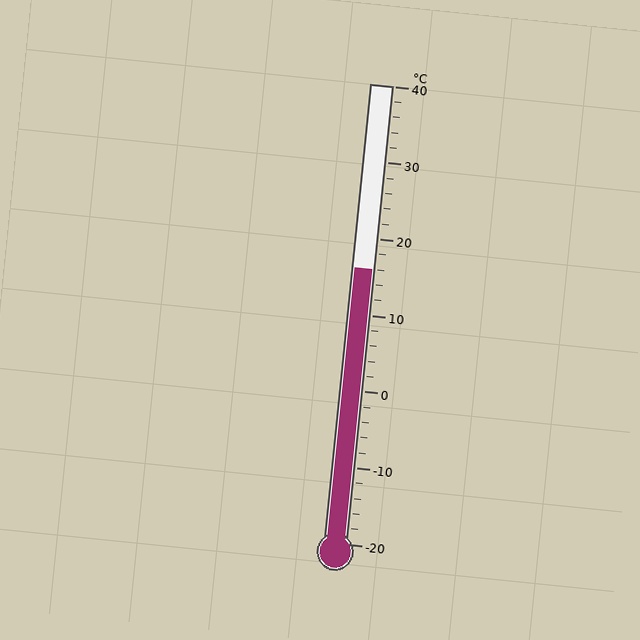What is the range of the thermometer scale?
The thermometer scale ranges from -20°C to 40°C.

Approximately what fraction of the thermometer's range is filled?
The thermometer is filled to approximately 60% of its range.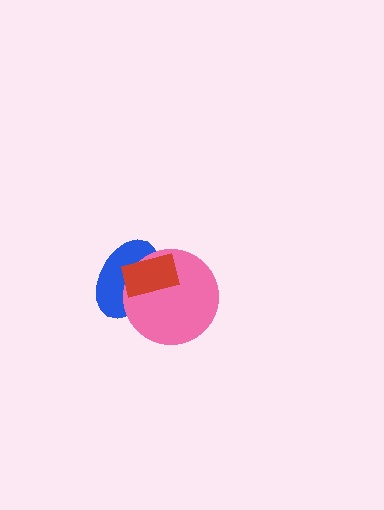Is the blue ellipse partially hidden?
Yes, it is partially covered by another shape.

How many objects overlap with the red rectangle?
2 objects overlap with the red rectangle.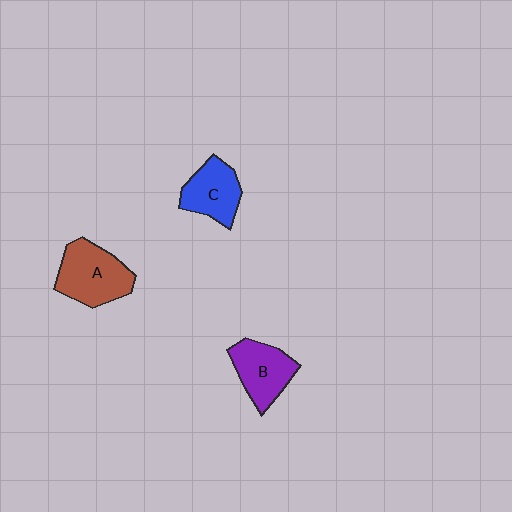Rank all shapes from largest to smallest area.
From largest to smallest: A (brown), B (purple), C (blue).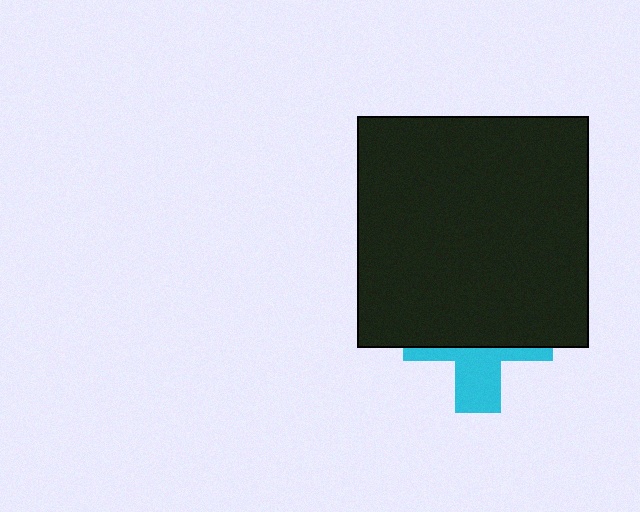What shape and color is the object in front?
The object in front is a black square.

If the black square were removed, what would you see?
You would see the complete cyan cross.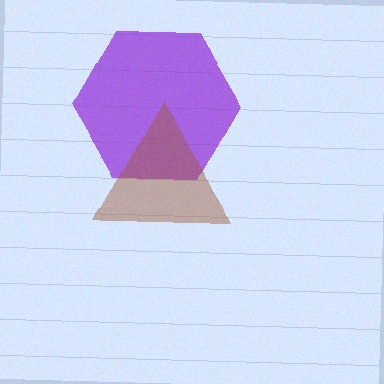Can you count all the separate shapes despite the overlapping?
Yes, there are 2 separate shapes.